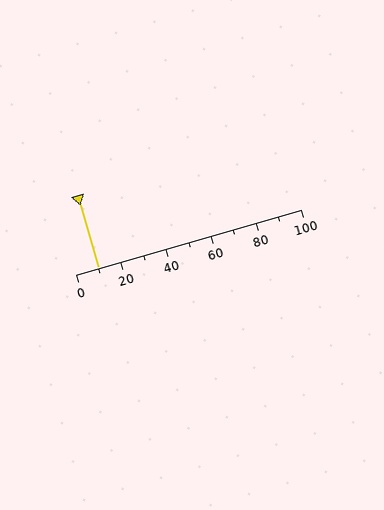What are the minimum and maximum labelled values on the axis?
The axis runs from 0 to 100.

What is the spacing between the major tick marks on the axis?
The major ticks are spaced 20 apart.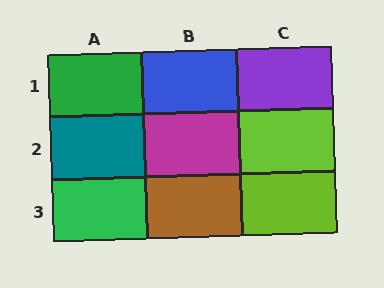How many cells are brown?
1 cell is brown.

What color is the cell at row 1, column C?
Purple.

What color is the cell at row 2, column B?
Magenta.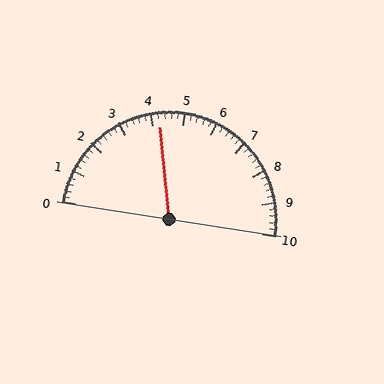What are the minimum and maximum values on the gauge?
The gauge ranges from 0 to 10.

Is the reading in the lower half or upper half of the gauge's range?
The reading is in the lower half of the range (0 to 10).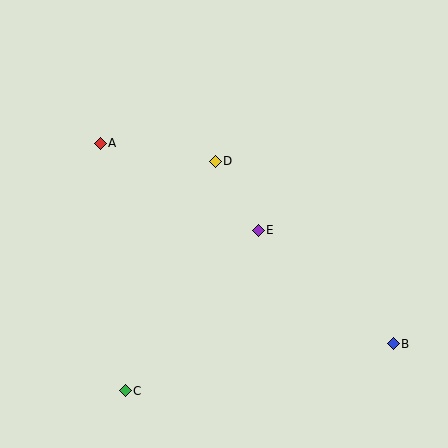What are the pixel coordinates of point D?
Point D is at (215, 161).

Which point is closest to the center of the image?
Point E at (258, 230) is closest to the center.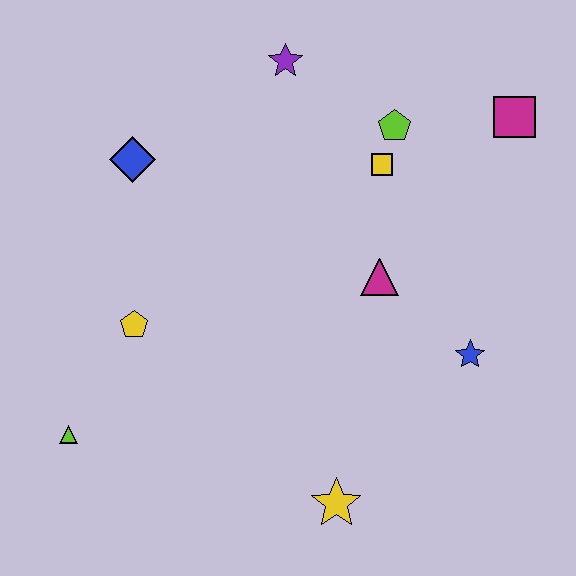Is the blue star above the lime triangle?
Yes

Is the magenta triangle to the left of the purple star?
No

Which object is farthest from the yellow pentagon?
The magenta square is farthest from the yellow pentagon.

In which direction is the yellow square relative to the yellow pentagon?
The yellow square is to the right of the yellow pentagon.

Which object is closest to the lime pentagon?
The yellow square is closest to the lime pentagon.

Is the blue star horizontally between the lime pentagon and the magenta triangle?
No